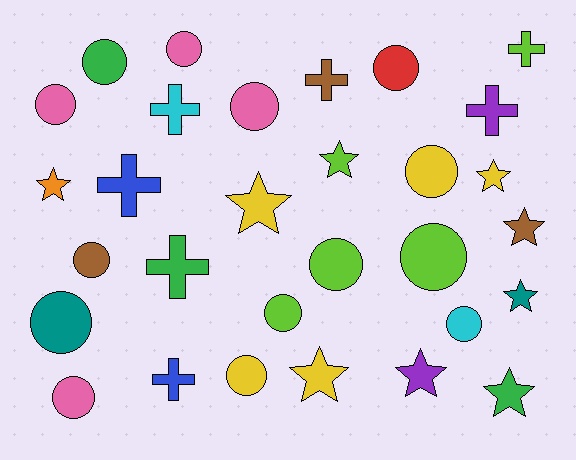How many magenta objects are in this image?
There are no magenta objects.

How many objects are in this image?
There are 30 objects.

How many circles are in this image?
There are 14 circles.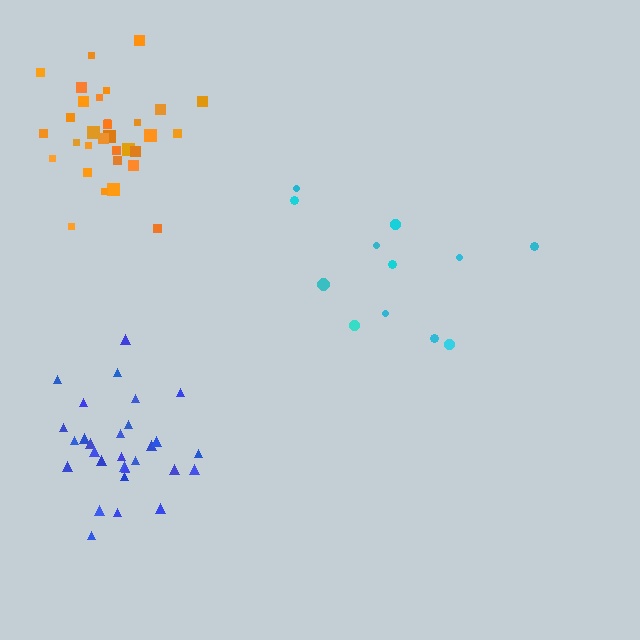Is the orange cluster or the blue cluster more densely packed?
Blue.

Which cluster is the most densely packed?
Blue.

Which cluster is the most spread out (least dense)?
Cyan.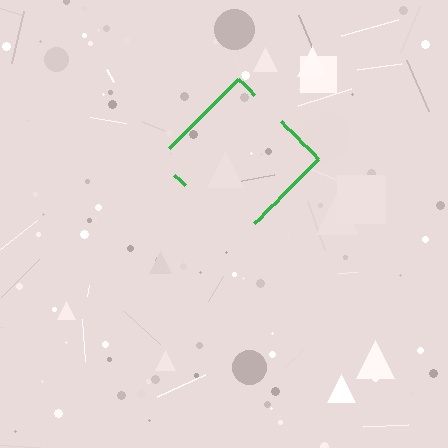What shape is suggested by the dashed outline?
The dashed outline suggests a diamond.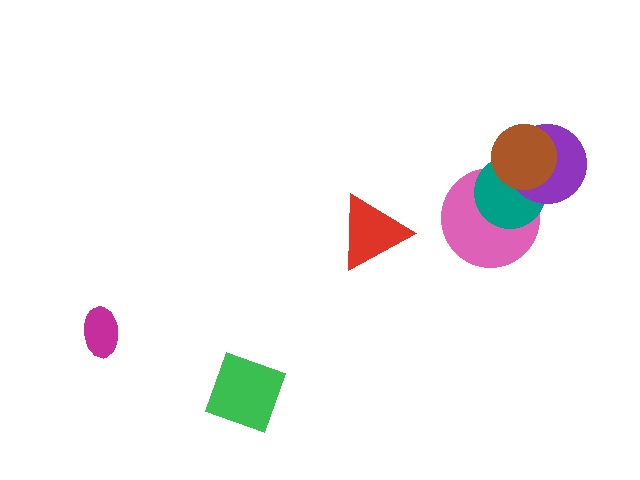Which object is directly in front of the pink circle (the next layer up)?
The teal circle is directly in front of the pink circle.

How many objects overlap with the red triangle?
0 objects overlap with the red triangle.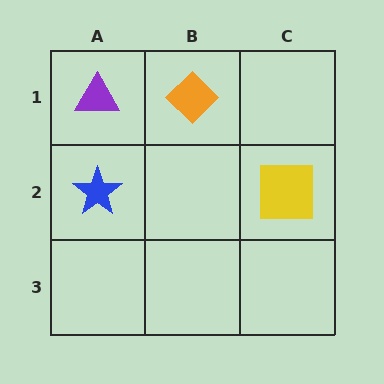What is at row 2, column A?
A blue star.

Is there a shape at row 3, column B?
No, that cell is empty.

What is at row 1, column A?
A purple triangle.